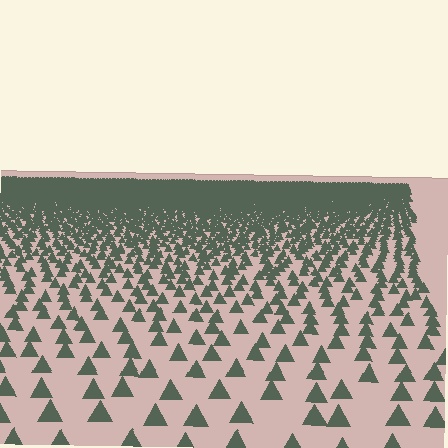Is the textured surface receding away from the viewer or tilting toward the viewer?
The surface is receding away from the viewer. Texture elements get smaller and denser toward the top.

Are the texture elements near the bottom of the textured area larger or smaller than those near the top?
Larger. Near the bottom, elements are closer to the viewer and appear at a bigger on-screen size.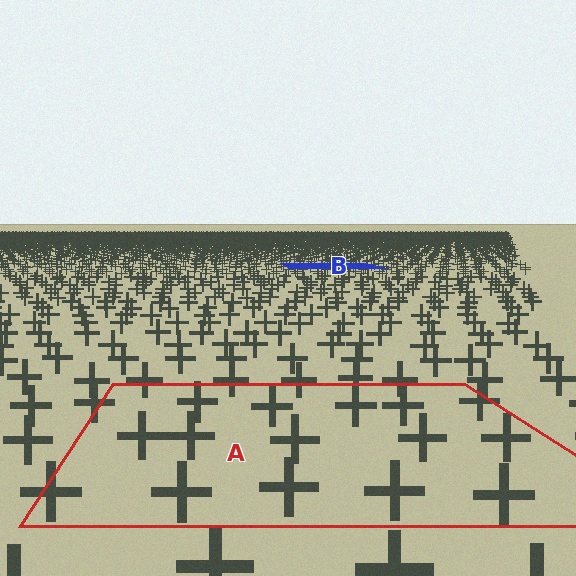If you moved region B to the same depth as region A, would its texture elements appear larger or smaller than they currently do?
They would appear larger. At a closer depth, the same texture elements are projected at a bigger on-screen size.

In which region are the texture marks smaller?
The texture marks are smaller in region B, because it is farther away.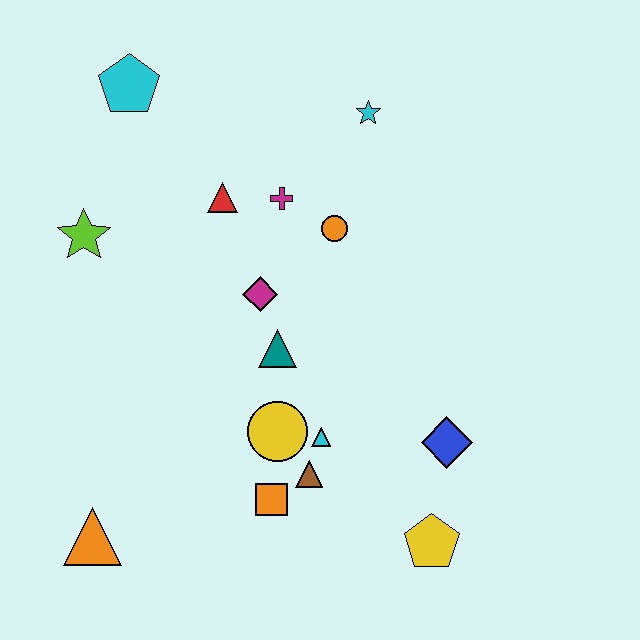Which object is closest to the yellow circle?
The cyan triangle is closest to the yellow circle.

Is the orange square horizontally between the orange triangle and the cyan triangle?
Yes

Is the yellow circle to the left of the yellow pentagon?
Yes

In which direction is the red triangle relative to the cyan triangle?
The red triangle is above the cyan triangle.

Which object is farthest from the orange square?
The cyan pentagon is farthest from the orange square.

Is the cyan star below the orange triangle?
No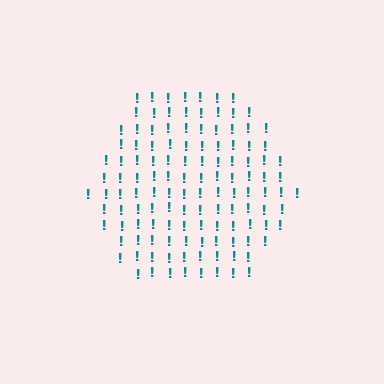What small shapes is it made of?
It is made of small exclamation marks.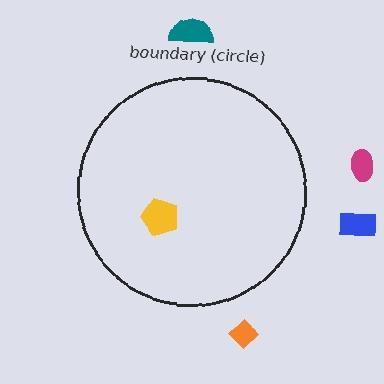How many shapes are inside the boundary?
1 inside, 4 outside.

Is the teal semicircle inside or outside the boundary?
Outside.